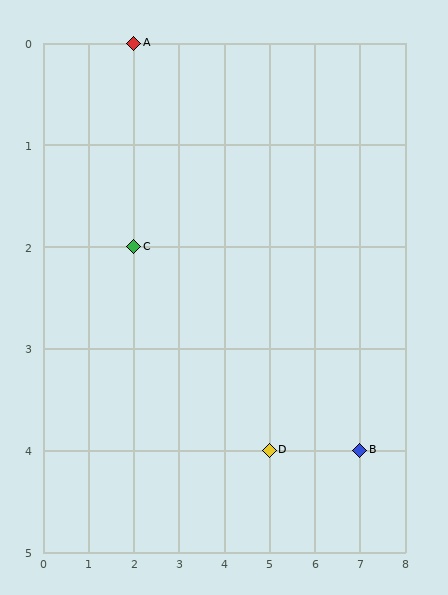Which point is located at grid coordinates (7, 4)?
Point B is at (7, 4).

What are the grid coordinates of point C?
Point C is at grid coordinates (2, 2).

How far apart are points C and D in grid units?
Points C and D are 3 columns and 2 rows apart (about 3.6 grid units diagonally).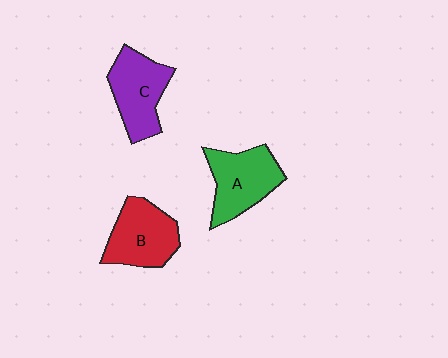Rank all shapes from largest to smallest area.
From largest to smallest: A (green), B (red), C (purple).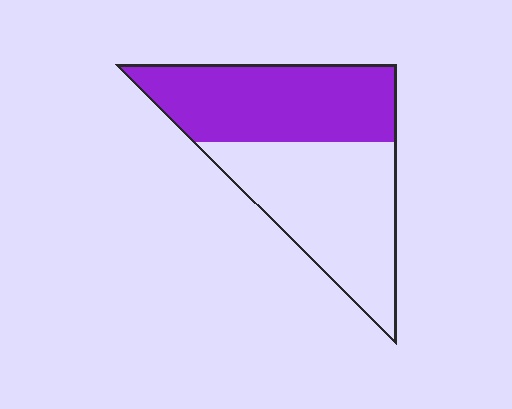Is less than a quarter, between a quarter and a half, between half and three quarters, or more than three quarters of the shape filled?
Between a quarter and a half.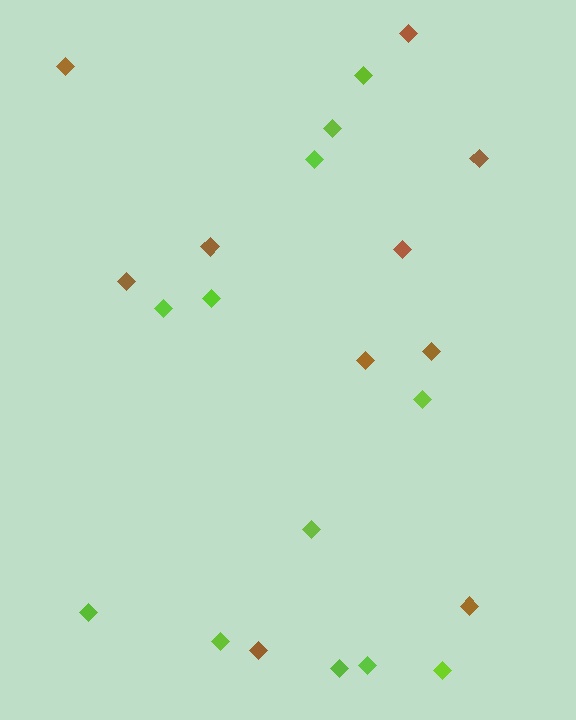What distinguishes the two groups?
There are 2 groups: one group of brown diamonds (10) and one group of lime diamonds (12).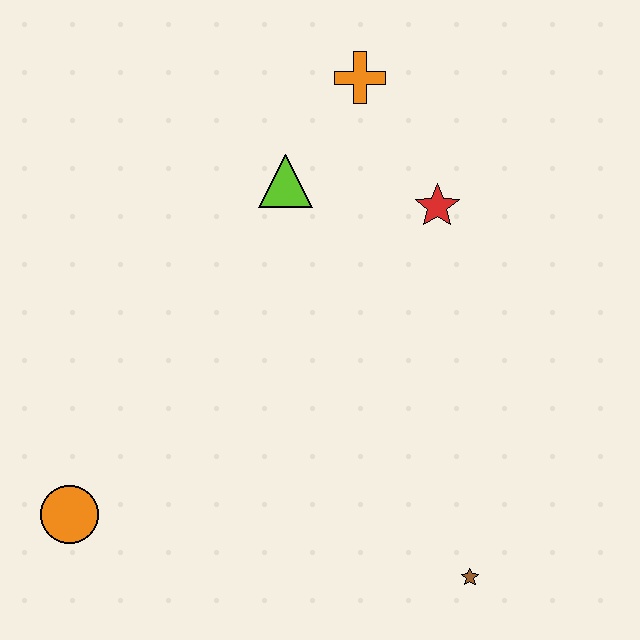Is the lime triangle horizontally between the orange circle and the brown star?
Yes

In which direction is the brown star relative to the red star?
The brown star is below the red star.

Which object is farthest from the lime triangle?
The brown star is farthest from the lime triangle.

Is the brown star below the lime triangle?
Yes